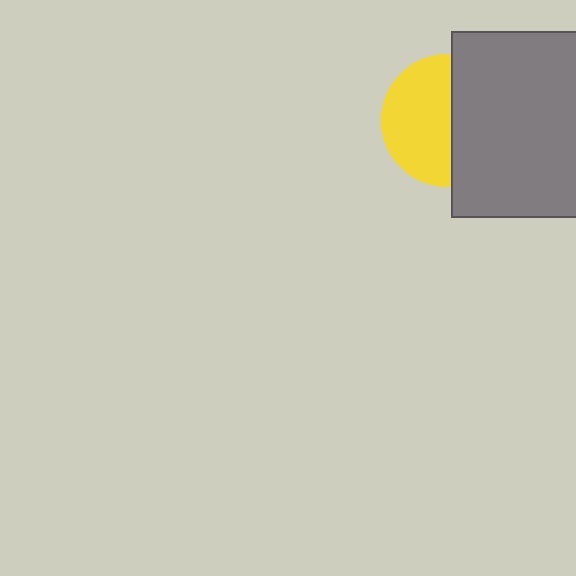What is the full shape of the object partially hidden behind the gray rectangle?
The partially hidden object is a yellow circle.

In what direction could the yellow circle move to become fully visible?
The yellow circle could move left. That would shift it out from behind the gray rectangle entirely.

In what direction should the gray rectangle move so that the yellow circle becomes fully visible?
The gray rectangle should move right. That is the shortest direction to clear the overlap and leave the yellow circle fully visible.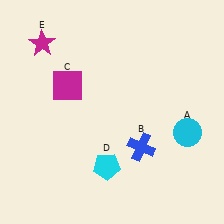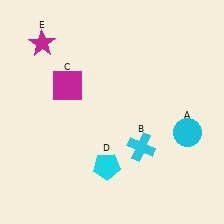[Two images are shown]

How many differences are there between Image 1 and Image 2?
There is 1 difference between the two images.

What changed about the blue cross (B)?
In Image 1, B is blue. In Image 2, it changed to cyan.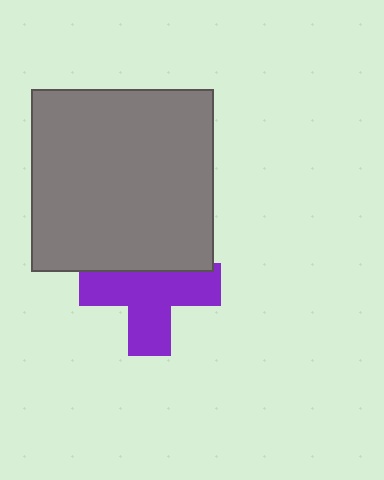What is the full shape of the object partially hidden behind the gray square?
The partially hidden object is a purple cross.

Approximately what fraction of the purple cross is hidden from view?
Roughly 32% of the purple cross is hidden behind the gray square.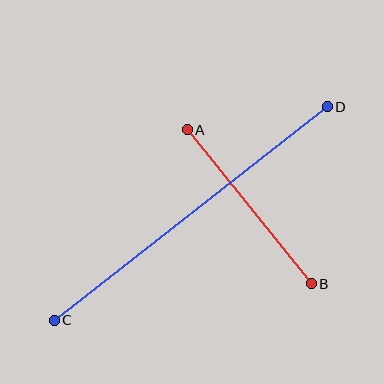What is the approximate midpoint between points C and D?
The midpoint is at approximately (191, 214) pixels.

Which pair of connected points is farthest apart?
Points C and D are farthest apart.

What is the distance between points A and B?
The distance is approximately 198 pixels.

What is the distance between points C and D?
The distance is approximately 347 pixels.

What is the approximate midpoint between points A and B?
The midpoint is at approximately (249, 207) pixels.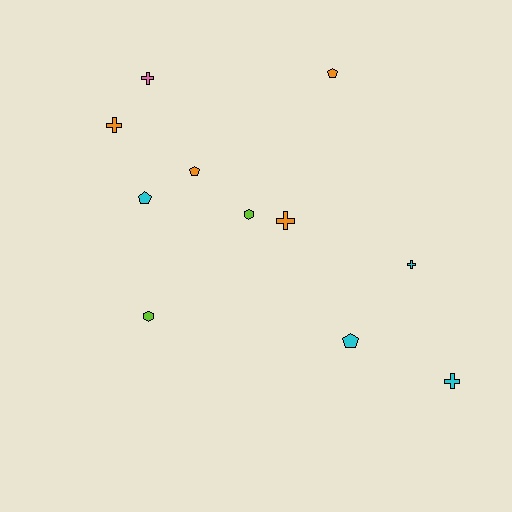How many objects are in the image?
There are 11 objects.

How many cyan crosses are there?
There are 2 cyan crosses.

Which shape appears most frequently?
Cross, with 5 objects.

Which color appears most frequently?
Orange, with 4 objects.